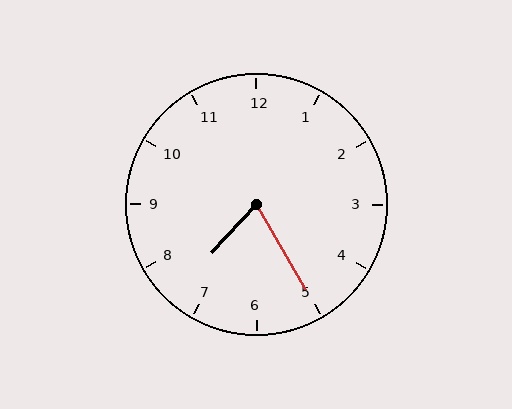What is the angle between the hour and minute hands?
Approximately 72 degrees.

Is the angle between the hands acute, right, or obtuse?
It is acute.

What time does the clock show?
7:25.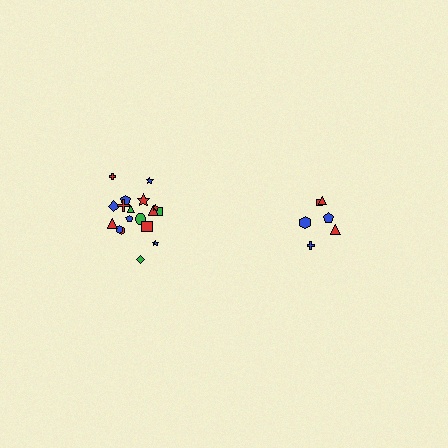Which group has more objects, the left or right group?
The left group.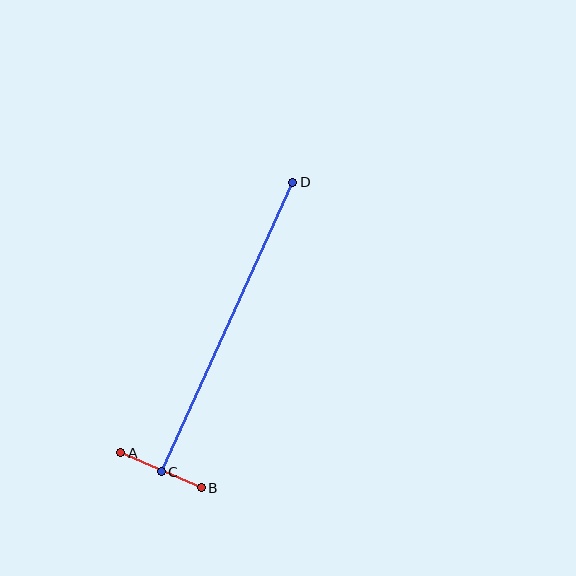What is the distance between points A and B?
The distance is approximately 88 pixels.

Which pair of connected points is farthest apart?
Points C and D are farthest apart.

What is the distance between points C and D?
The distance is approximately 318 pixels.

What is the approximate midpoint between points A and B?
The midpoint is at approximately (161, 470) pixels.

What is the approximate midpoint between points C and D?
The midpoint is at approximately (227, 327) pixels.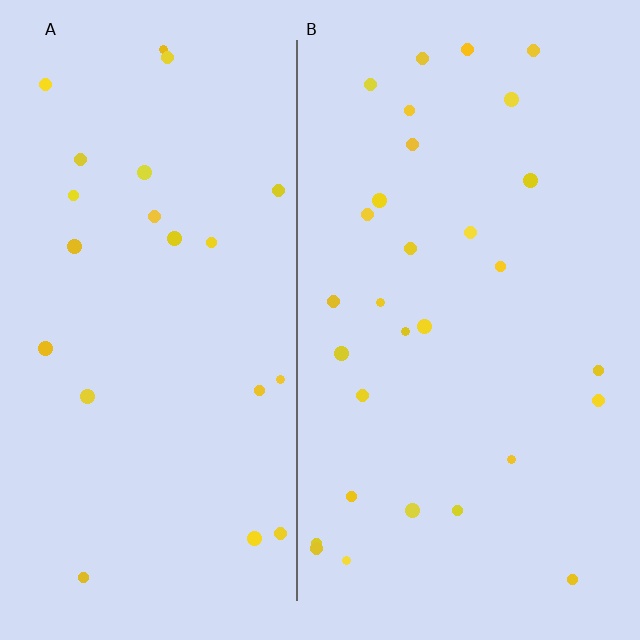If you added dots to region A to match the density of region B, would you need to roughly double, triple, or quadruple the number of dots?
Approximately double.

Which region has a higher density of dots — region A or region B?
B (the right).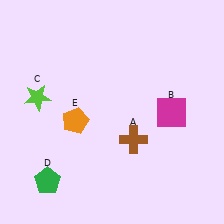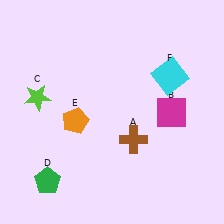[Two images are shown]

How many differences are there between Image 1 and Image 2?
There is 1 difference between the two images.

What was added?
A cyan square (F) was added in Image 2.